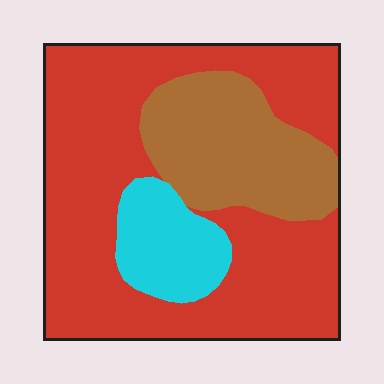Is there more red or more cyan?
Red.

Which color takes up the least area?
Cyan, at roughly 10%.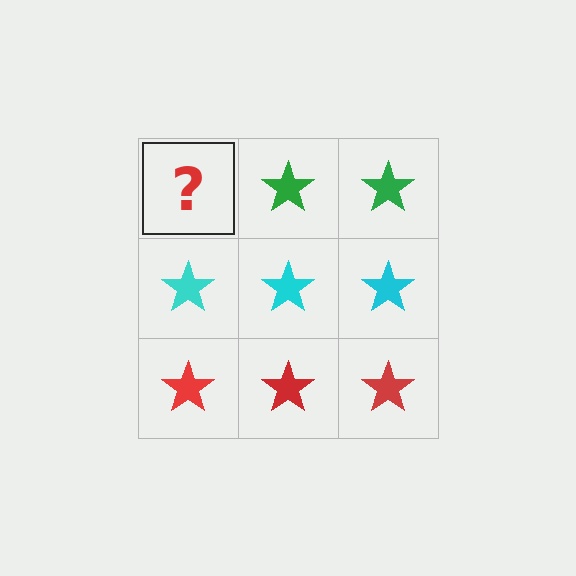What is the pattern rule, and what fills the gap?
The rule is that each row has a consistent color. The gap should be filled with a green star.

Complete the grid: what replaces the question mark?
The question mark should be replaced with a green star.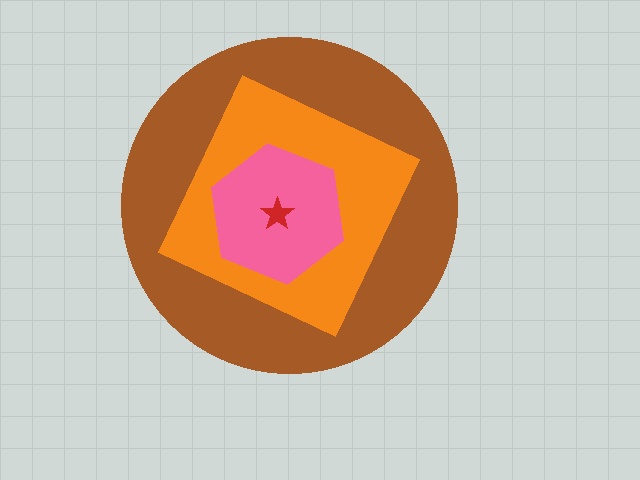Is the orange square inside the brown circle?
Yes.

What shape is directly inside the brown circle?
The orange square.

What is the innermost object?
The red star.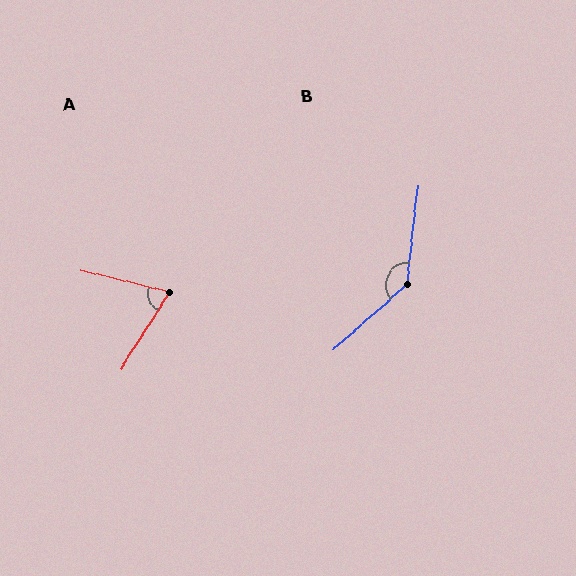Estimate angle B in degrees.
Approximately 138 degrees.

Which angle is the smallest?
A, at approximately 71 degrees.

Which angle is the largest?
B, at approximately 138 degrees.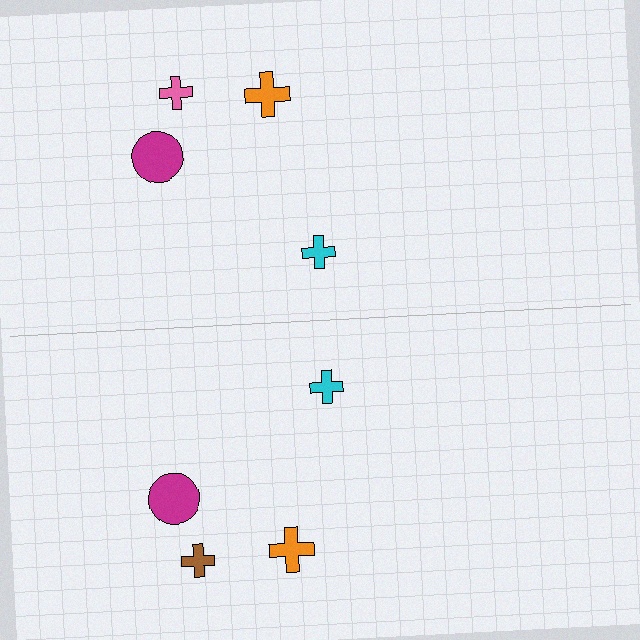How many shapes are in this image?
There are 8 shapes in this image.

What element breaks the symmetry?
The brown cross on the bottom side breaks the symmetry — its mirror counterpart is pink.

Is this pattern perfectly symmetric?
No, the pattern is not perfectly symmetric. The brown cross on the bottom side breaks the symmetry — its mirror counterpart is pink.